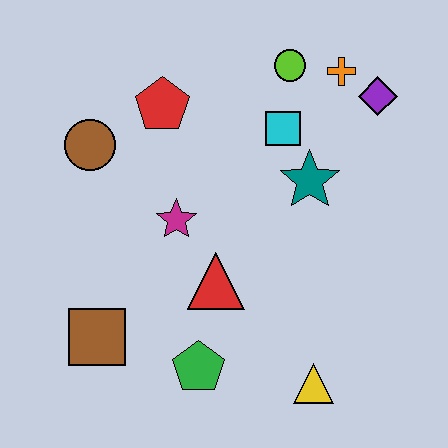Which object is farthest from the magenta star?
The purple diamond is farthest from the magenta star.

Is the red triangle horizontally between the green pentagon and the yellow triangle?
Yes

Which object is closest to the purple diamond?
The orange cross is closest to the purple diamond.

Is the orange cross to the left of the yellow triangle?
No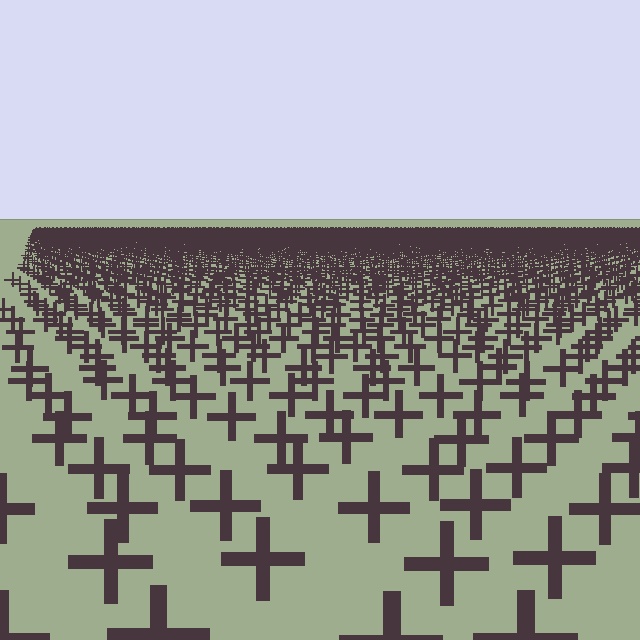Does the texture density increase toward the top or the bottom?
Density increases toward the top.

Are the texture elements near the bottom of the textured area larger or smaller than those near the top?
Larger. Near the bottom, elements are closer to the viewer and appear at a bigger on-screen size.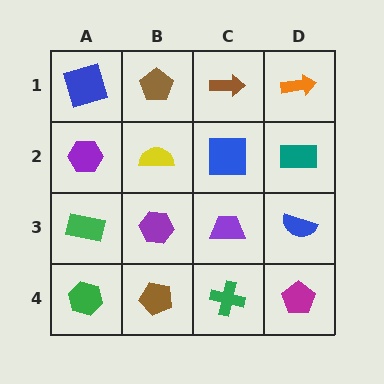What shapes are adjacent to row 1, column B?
A yellow semicircle (row 2, column B), a blue square (row 1, column A), a brown arrow (row 1, column C).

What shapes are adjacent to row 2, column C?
A brown arrow (row 1, column C), a purple trapezoid (row 3, column C), a yellow semicircle (row 2, column B), a teal rectangle (row 2, column D).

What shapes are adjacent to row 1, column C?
A blue square (row 2, column C), a brown pentagon (row 1, column B), an orange arrow (row 1, column D).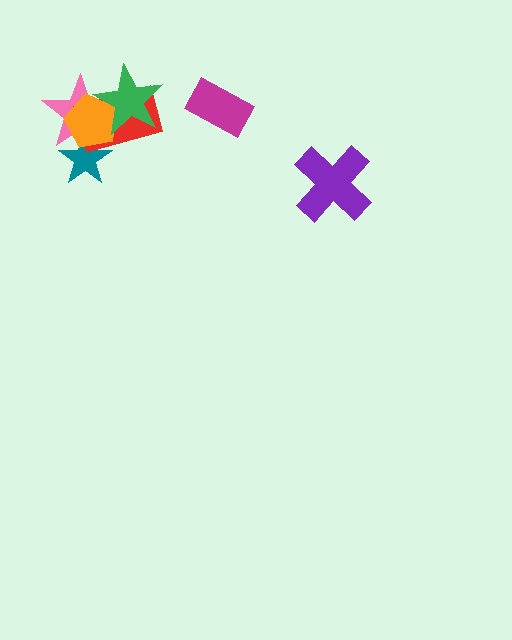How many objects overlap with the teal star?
3 objects overlap with the teal star.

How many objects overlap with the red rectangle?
4 objects overlap with the red rectangle.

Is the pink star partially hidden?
Yes, it is partially covered by another shape.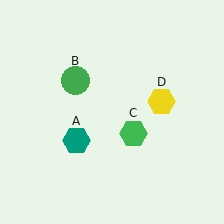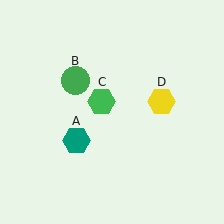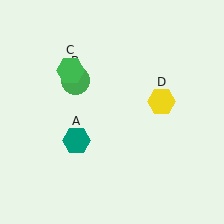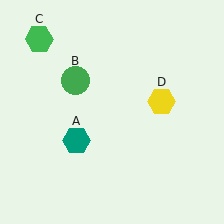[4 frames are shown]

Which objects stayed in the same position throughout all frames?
Teal hexagon (object A) and green circle (object B) and yellow hexagon (object D) remained stationary.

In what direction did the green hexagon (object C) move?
The green hexagon (object C) moved up and to the left.